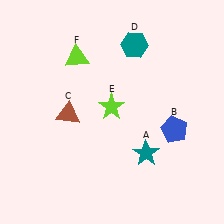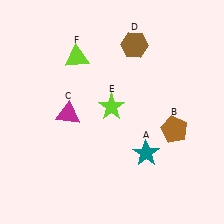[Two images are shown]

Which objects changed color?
B changed from blue to brown. C changed from brown to magenta. D changed from teal to brown.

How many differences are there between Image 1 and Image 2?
There are 3 differences between the two images.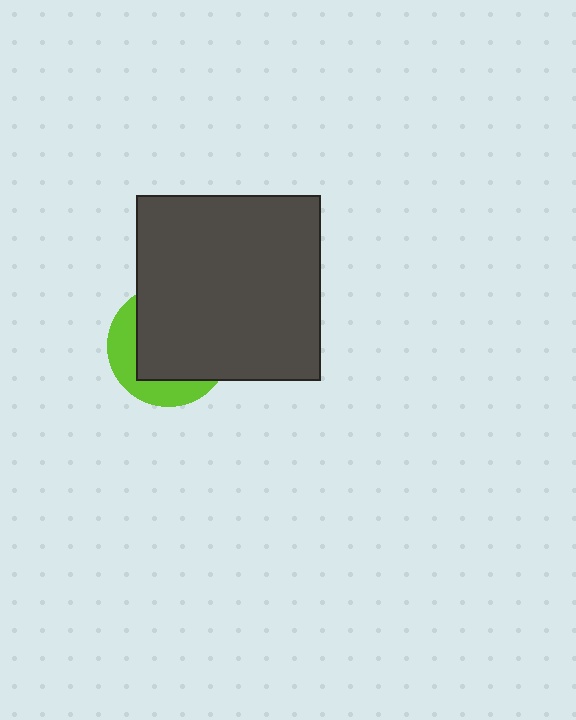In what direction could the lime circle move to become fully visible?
The lime circle could move toward the lower-left. That would shift it out from behind the dark gray rectangle entirely.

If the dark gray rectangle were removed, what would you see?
You would see the complete lime circle.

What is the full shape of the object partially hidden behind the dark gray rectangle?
The partially hidden object is a lime circle.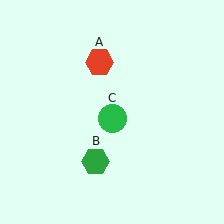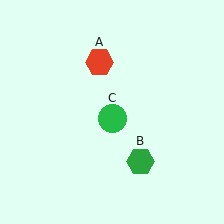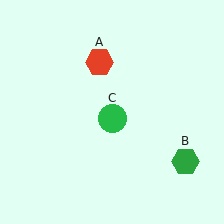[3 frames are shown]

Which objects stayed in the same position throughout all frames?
Red hexagon (object A) and green circle (object C) remained stationary.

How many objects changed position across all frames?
1 object changed position: green hexagon (object B).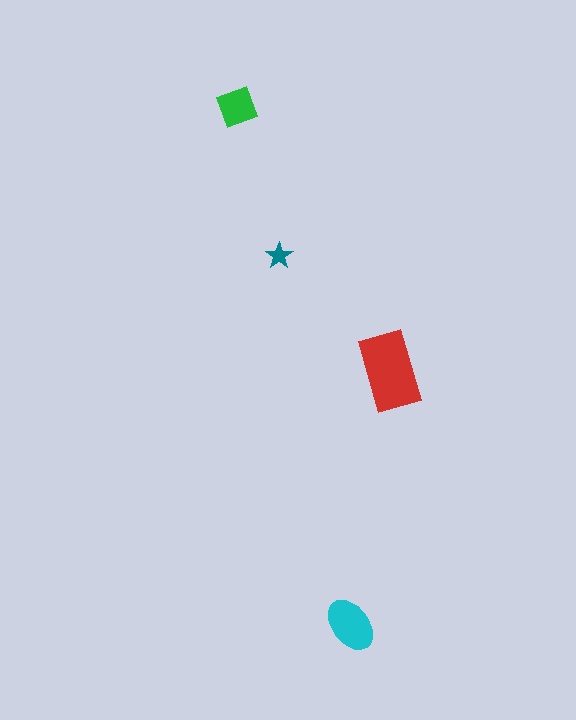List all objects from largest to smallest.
The red rectangle, the cyan ellipse, the green diamond, the teal star.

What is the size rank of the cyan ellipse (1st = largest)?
2nd.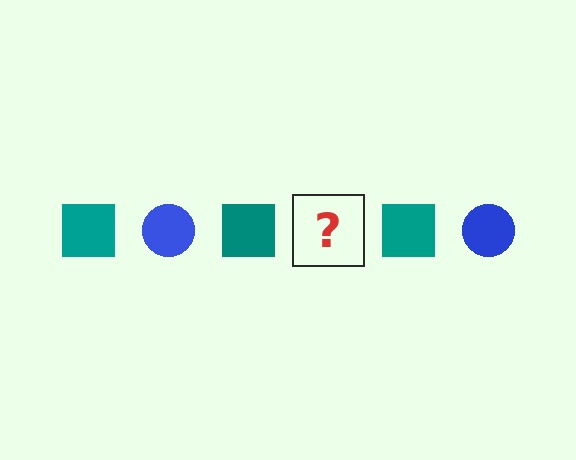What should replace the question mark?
The question mark should be replaced with a blue circle.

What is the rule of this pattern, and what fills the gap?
The rule is that the pattern alternates between teal square and blue circle. The gap should be filled with a blue circle.